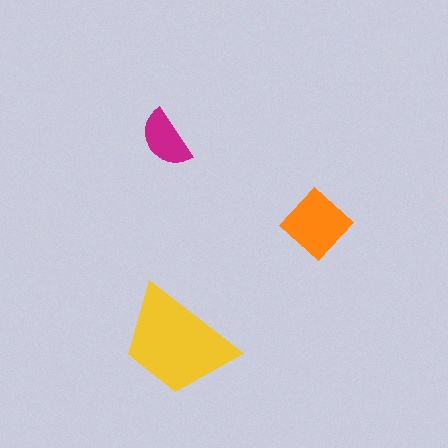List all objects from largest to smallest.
The yellow trapezoid, the orange diamond, the magenta semicircle.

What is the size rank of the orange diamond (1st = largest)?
2nd.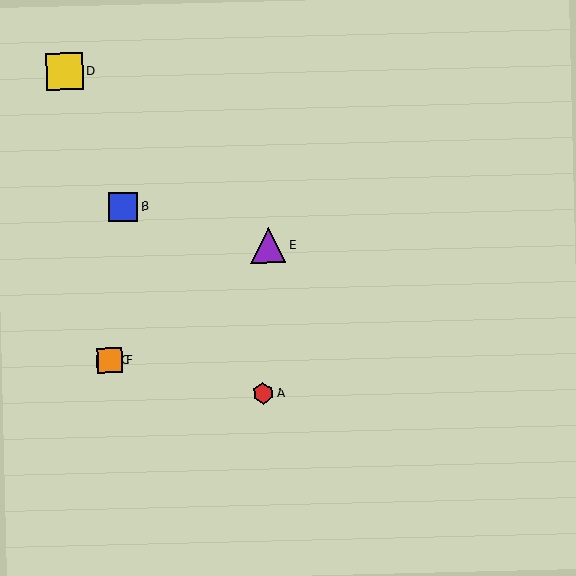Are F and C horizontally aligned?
Yes, both are at y≈361.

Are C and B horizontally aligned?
No, C is at y≈361 and B is at y≈207.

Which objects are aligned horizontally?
Objects C, F are aligned horizontally.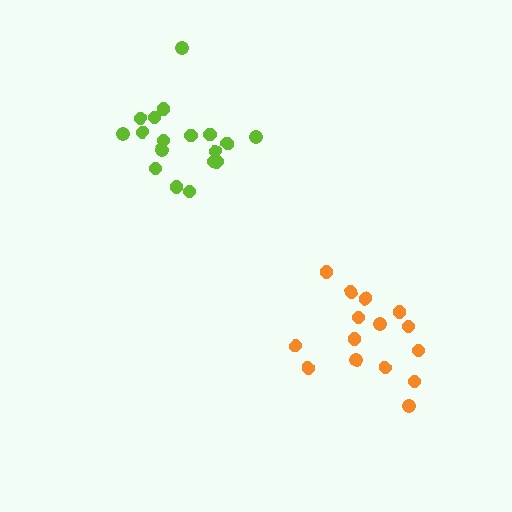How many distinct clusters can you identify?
There are 2 distinct clusters.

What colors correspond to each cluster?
The clusters are colored: orange, lime.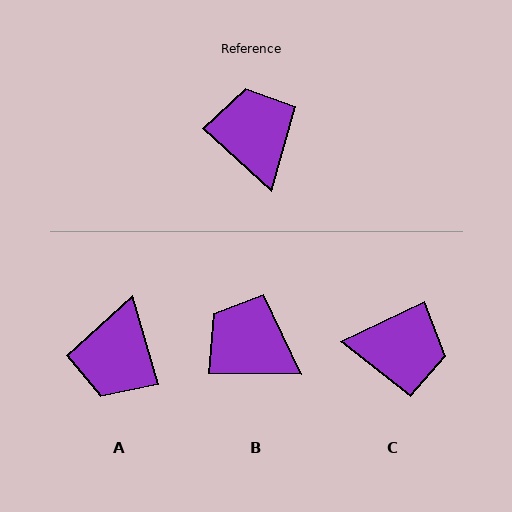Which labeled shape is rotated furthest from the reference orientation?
A, about 149 degrees away.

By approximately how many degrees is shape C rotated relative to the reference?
Approximately 112 degrees clockwise.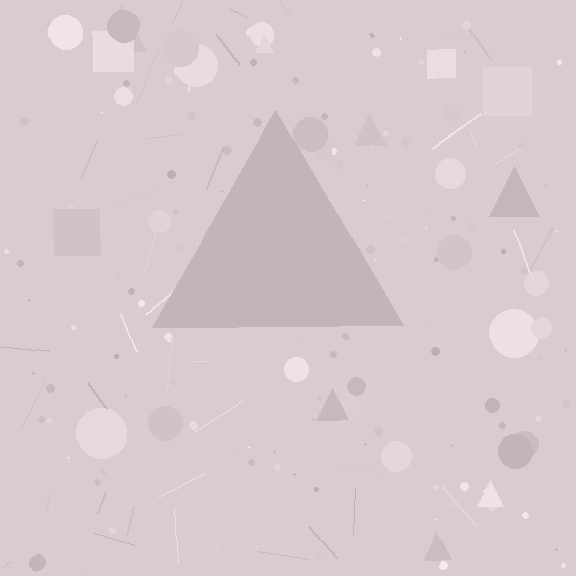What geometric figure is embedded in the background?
A triangle is embedded in the background.